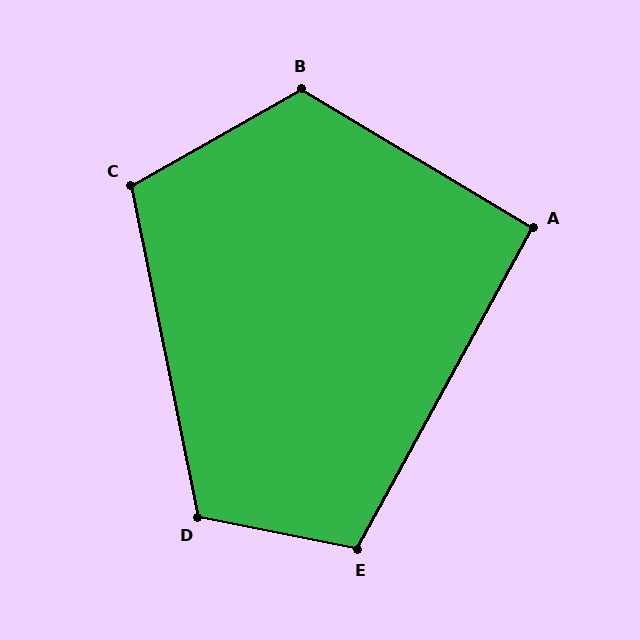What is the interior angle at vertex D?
Approximately 113 degrees (obtuse).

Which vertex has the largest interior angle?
B, at approximately 119 degrees.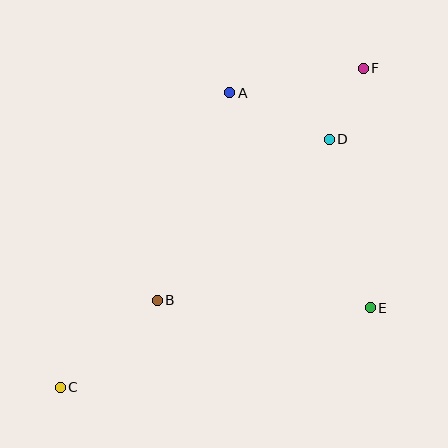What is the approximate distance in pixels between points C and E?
The distance between C and E is approximately 320 pixels.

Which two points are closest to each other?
Points D and F are closest to each other.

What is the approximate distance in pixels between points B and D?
The distance between B and D is approximately 235 pixels.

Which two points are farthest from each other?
Points C and F are farthest from each other.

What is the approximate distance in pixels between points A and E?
The distance between A and E is approximately 257 pixels.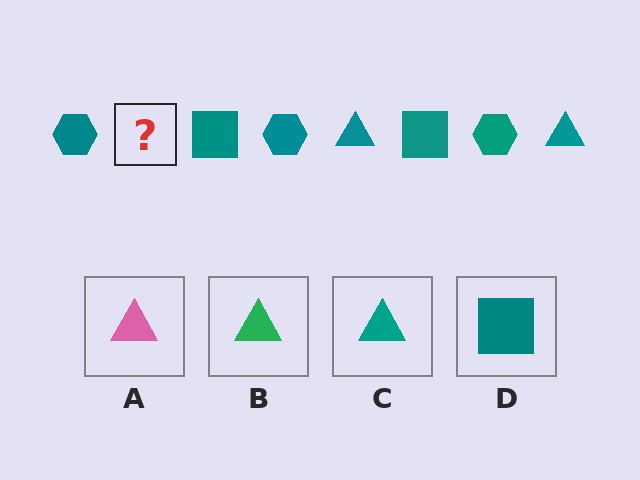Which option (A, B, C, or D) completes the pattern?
C.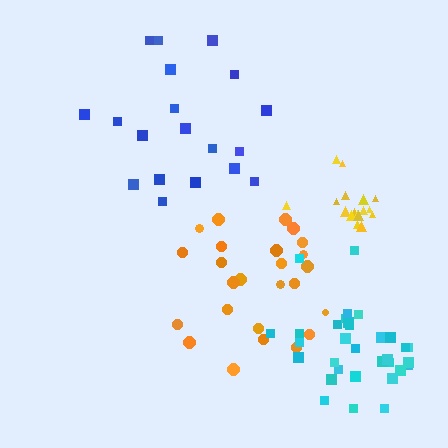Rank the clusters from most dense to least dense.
yellow, cyan, orange, blue.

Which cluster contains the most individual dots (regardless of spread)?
Cyan (32).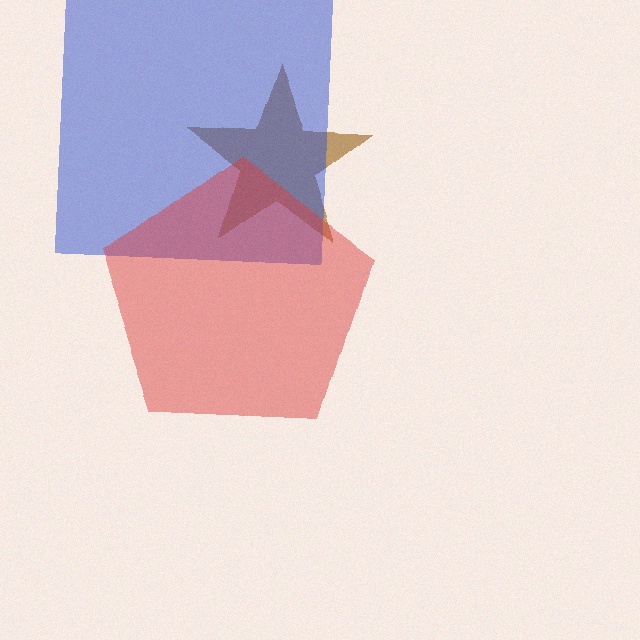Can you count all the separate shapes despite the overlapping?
Yes, there are 3 separate shapes.